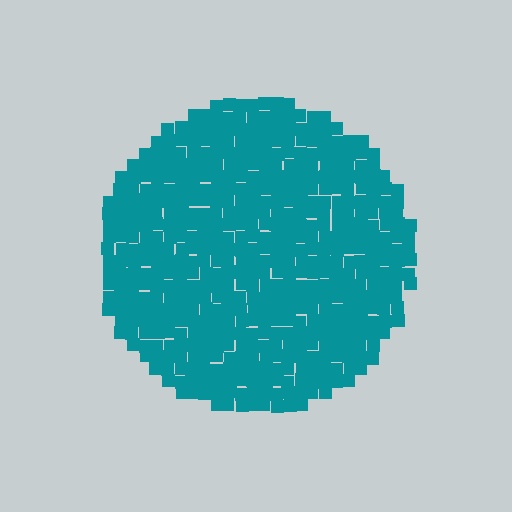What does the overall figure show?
The overall figure shows a circle.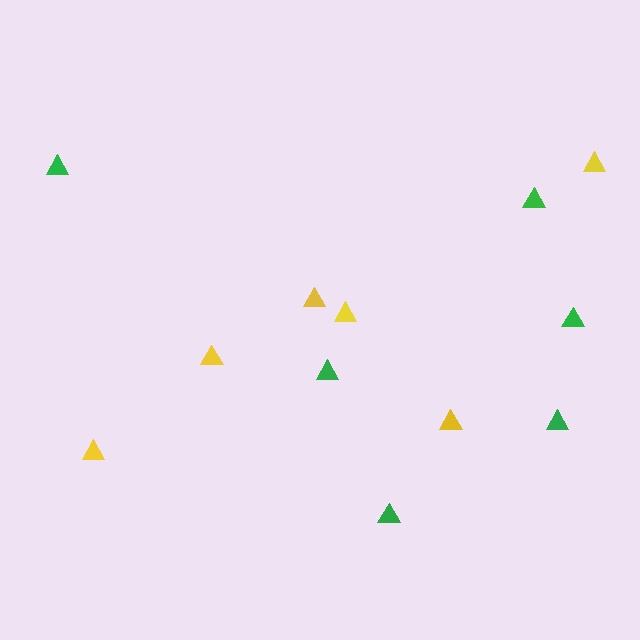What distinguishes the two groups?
There are 2 groups: one group of yellow triangles (6) and one group of green triangles (6).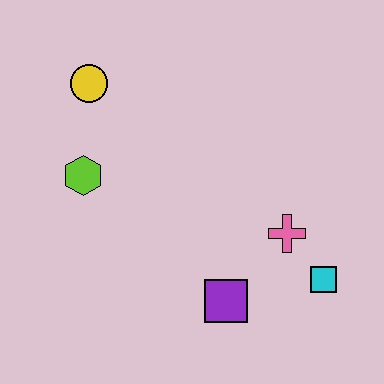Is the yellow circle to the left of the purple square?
Yes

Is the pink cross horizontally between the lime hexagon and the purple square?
No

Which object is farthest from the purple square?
The yellow circle is farthest from the purple square.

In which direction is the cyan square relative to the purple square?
The cyan square is to the right of the purple square.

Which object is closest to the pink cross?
The cyan square is closest to the pink cross.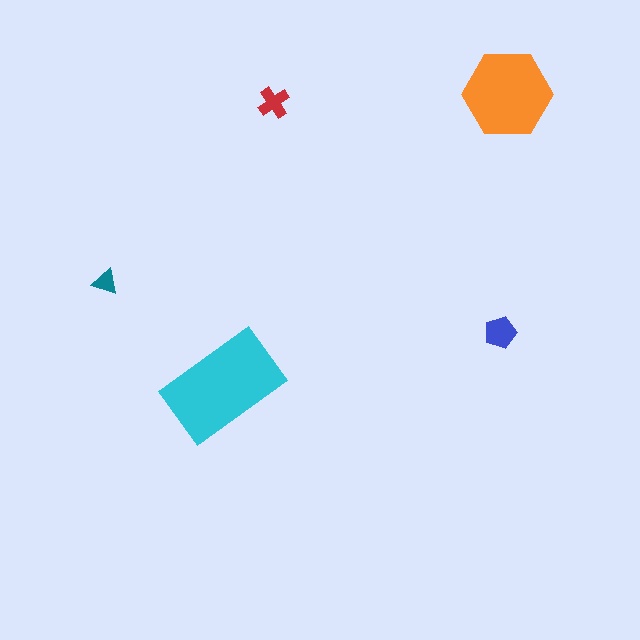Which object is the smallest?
The teal triangle.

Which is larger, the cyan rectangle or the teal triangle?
The cyan rectangle.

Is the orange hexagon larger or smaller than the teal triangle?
Larger.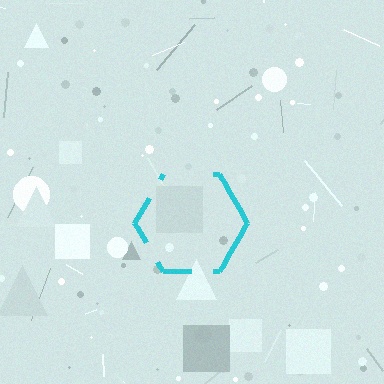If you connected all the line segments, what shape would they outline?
They would outline a hexagon.